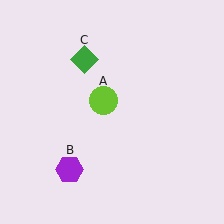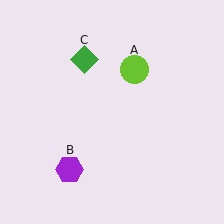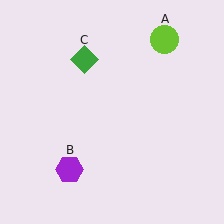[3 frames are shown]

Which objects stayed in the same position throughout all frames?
Purple hexagon (object B) and green diamond (object C) remained stationary.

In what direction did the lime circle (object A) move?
The lime circle (object A) moved up and to the right.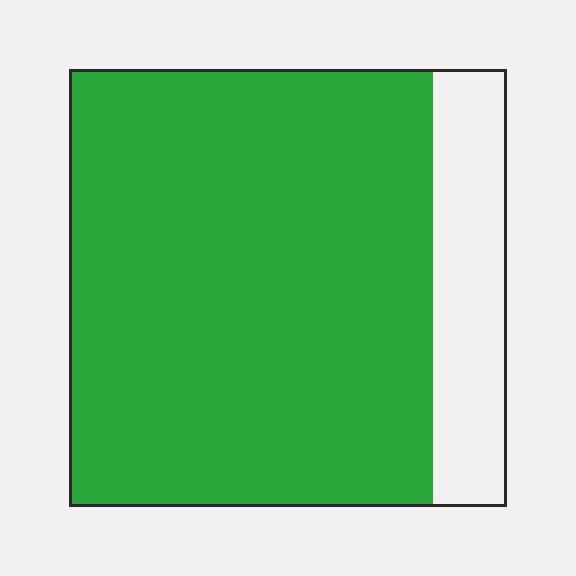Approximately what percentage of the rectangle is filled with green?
Approximately 85%.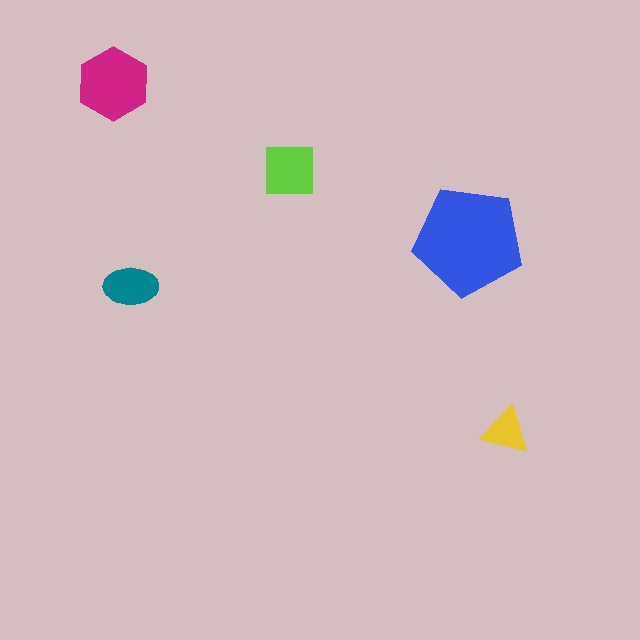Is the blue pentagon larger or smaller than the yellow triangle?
Larger.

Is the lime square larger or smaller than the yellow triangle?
Larger.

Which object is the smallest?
The yellow triangle.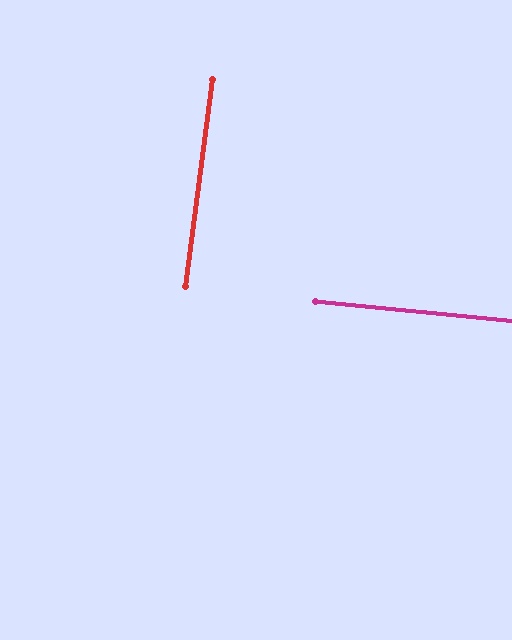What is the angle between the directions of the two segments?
Approximately 88 degrees.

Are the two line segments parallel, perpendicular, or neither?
Perpendicular — they meet at approximately 88°.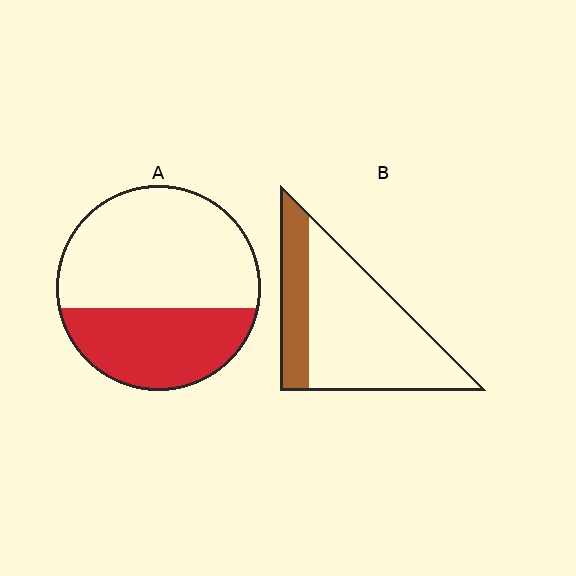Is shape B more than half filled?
No.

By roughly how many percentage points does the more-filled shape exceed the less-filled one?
By roughly 10 percentage points (A over B).